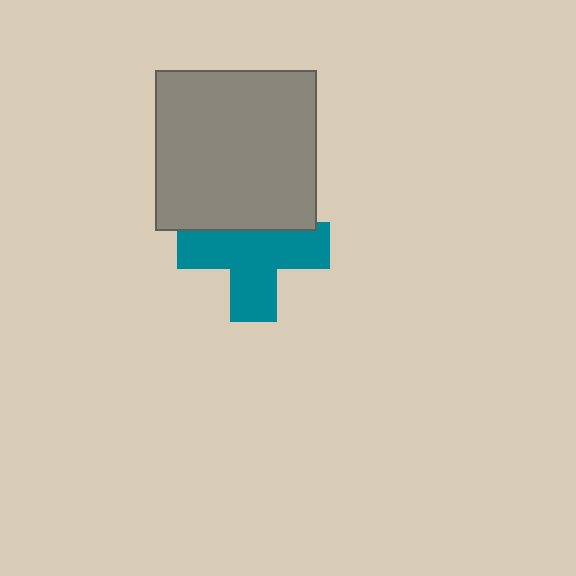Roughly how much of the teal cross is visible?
Most of it is visible (roughly 68%).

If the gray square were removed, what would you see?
You would see the complete teal cross.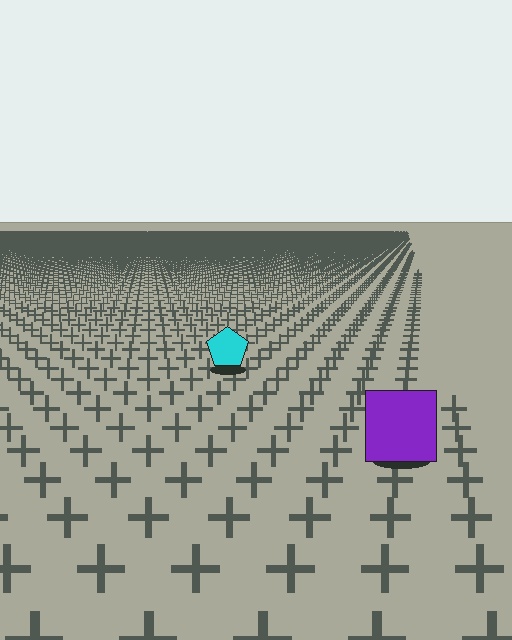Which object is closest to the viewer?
The purple square is closest. The texture marks near it are larger and more spread out.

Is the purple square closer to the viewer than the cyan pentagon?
Yes. The purple square is closer — you can tell from the texture gradient: the ground texture is coarser near it.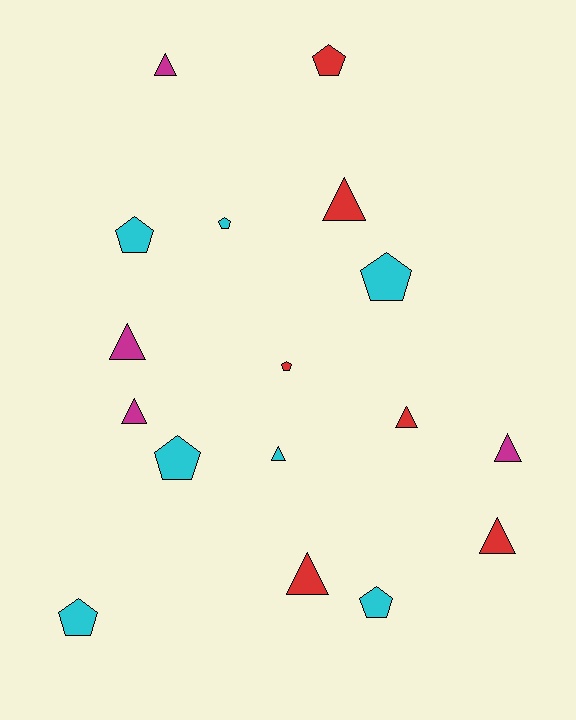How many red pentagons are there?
There are 2 red pentagons.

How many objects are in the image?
There are 17 objects.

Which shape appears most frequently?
Triangle, with 9 objects.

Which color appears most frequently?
Cyan, with 7 objects.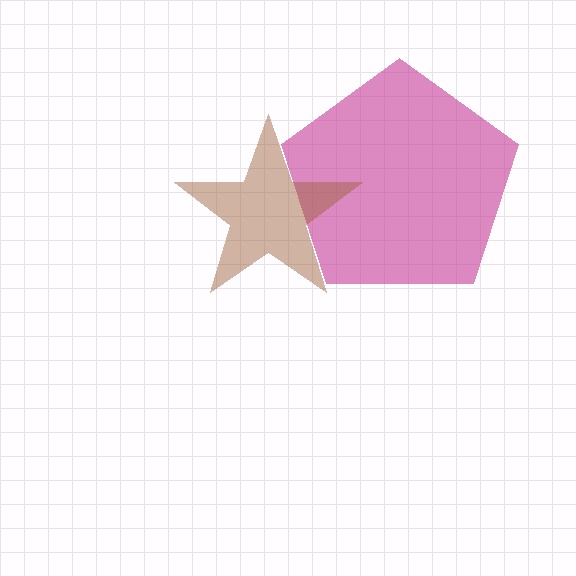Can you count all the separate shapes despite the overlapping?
Yes, there are 2 separate shapes.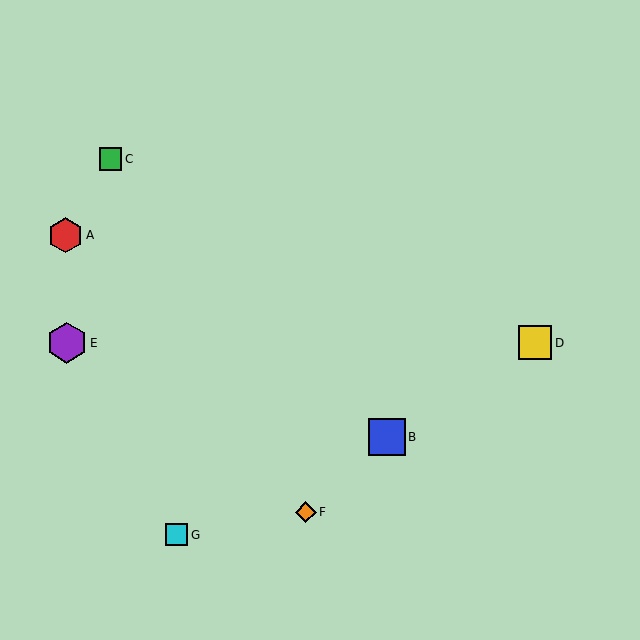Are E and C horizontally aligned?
No, E is at y≈343 and C is at y≈159.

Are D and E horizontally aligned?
Yes, both are at y≈343.